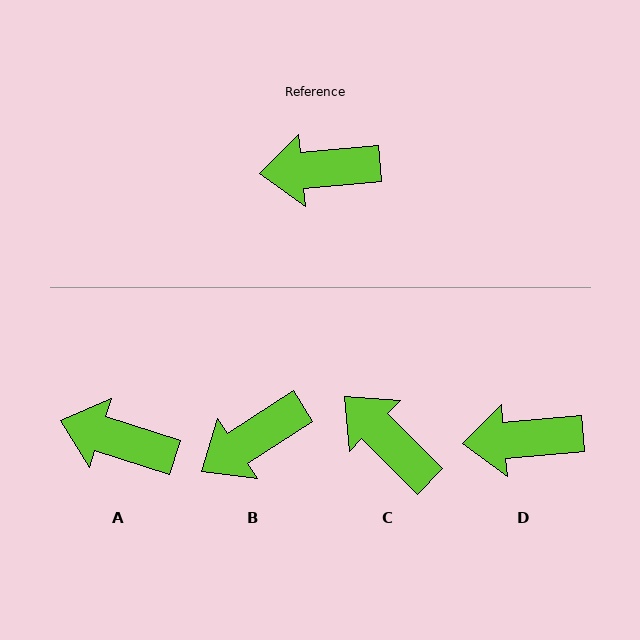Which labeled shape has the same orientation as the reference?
D.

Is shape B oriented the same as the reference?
No, it is off by about 28 degrees.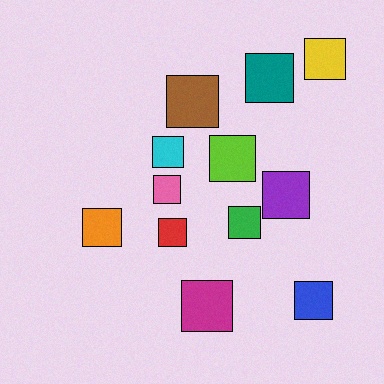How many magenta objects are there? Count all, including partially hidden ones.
There is 1 magenta object.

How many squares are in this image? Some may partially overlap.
There are 12 squares.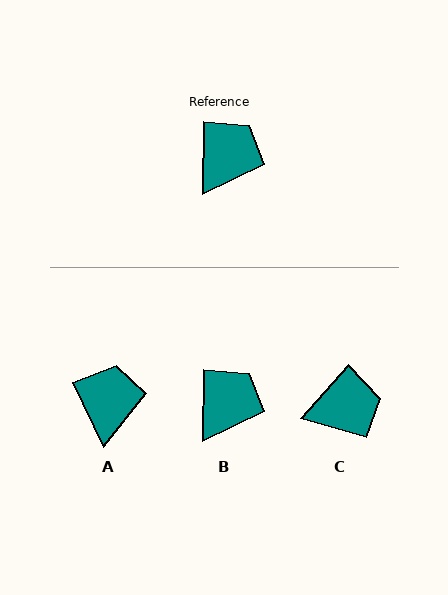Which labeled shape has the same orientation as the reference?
B.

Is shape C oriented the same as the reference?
No, it is off by about 41 degrees.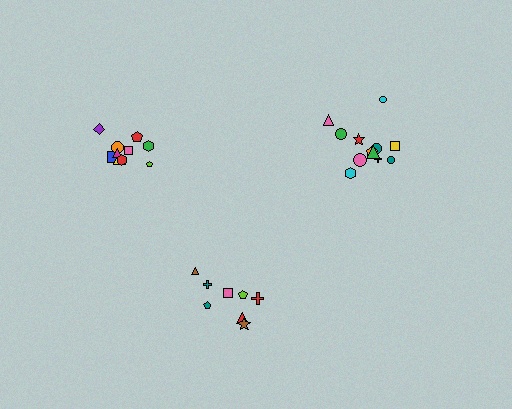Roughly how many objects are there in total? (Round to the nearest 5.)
Roughly 30 objects in total.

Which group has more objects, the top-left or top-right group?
The top-right group.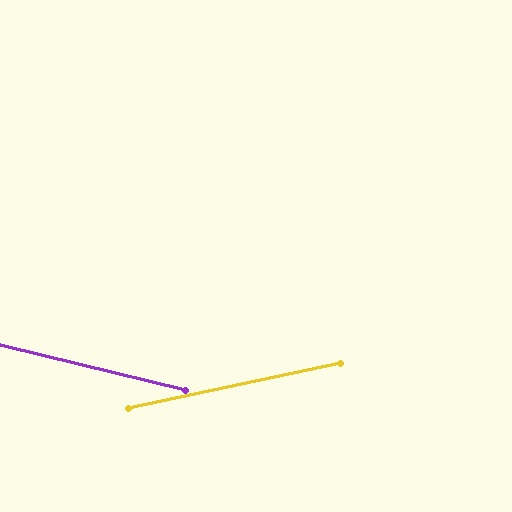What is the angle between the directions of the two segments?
Approximately 25 degrees.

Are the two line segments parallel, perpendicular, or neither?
Neither parallel nor perpendicular — they differ by about 25°.